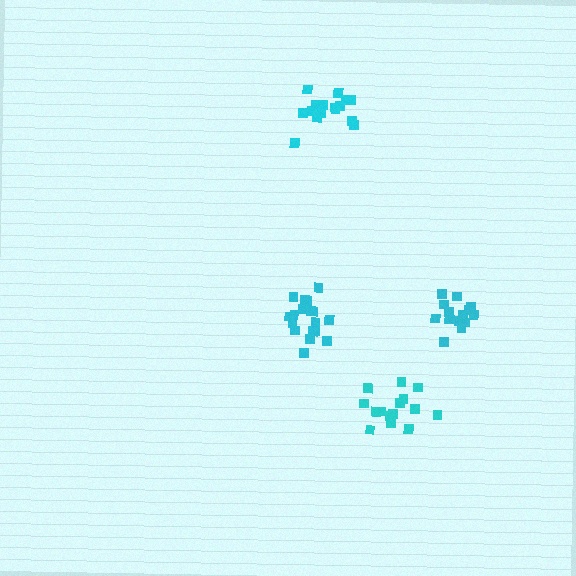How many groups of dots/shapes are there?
There are 4 groups.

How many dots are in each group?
Group 1: 16 dots, Group 2: 20 dots, Group 3: 14 dots, Group 4: 15 dots (65 total).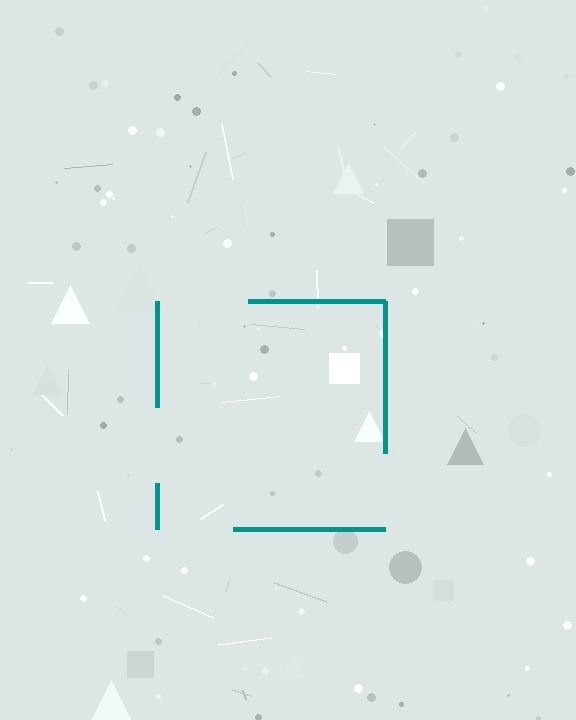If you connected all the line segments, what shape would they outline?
They would outline a square.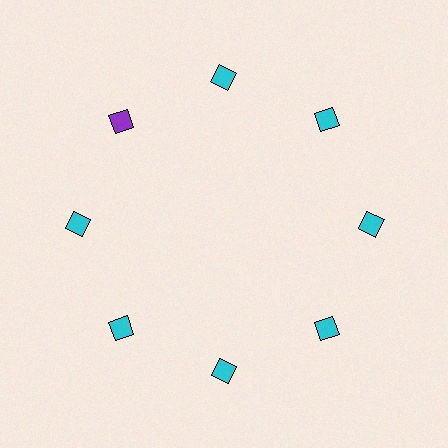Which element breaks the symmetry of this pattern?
The purple diamond at roughly the 10 o'clock position breaks the symmetry. All other shapes are cyan diamonds.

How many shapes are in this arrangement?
There are 8 shapes arranged in a ring pattern.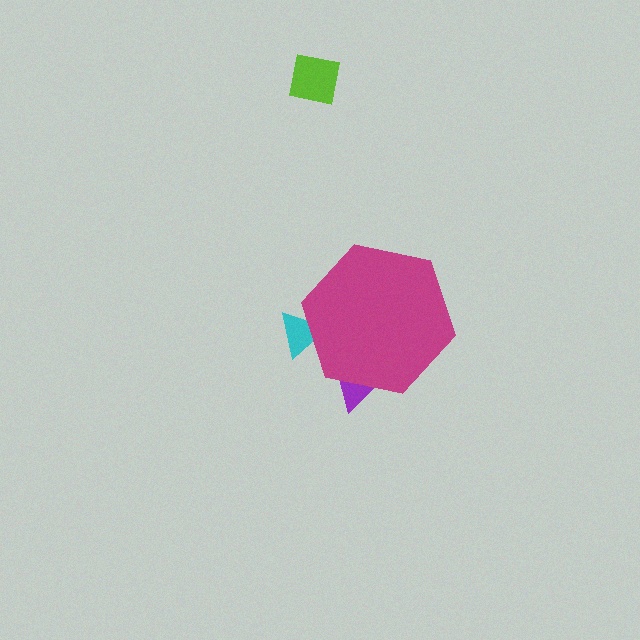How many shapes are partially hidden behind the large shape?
2 shapes are partially hidden.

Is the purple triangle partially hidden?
Yes, the purple triangle is partially hidden behind the magenta hexagon.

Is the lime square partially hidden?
No, the lime square is fully visible.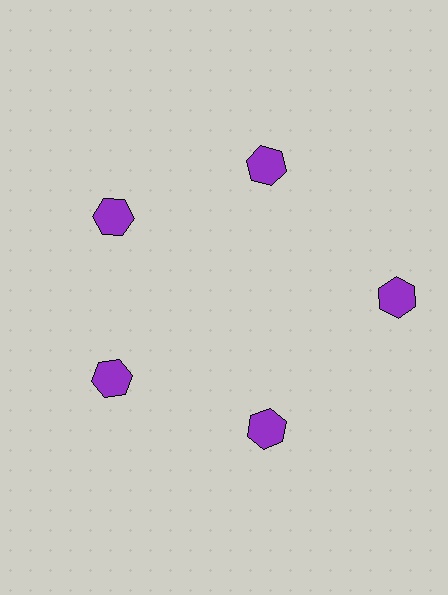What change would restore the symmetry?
The symmetry would be restored by moving it inward, back onto the ring so that all 5 hexagons sit at equal angles and equal distance from the center.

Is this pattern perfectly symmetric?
No. The 5 purple hexagons are arranged in a ring, but one element near the 3 o'clock position is pushed outward from the center, breaking the 5-fold rotational symmetry.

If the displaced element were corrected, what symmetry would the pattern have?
It would have 5-fold rotational symmetry — the pattern would map onto itself every 72 degrees.